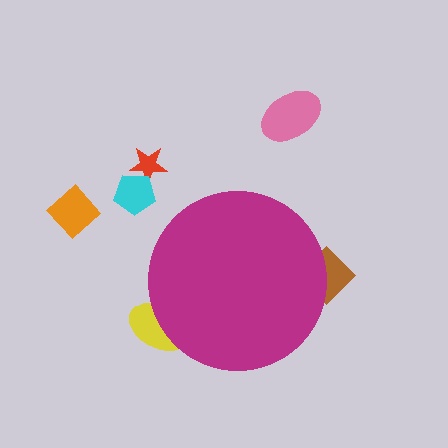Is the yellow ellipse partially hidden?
Yes, the yellow ellipse is partially hidden behind the magenta circle.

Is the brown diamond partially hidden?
Yes, the brown diamond is partially hidden behind the magenta circle.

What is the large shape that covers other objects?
A magenta circle.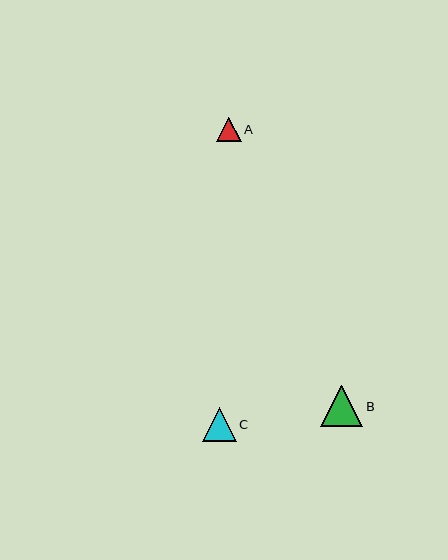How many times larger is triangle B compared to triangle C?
Triangle B is approximately 1.3 times the size of triangle C.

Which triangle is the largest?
Triangle B is the largest with a size of approximately 42 pixels.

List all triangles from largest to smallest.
From largest to smallest: B, C, A.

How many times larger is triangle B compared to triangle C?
Triangle B is approximately 1.3 times the size of triangle C.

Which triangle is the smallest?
Triangle A is the smallest with a size of approximately 24 pixels.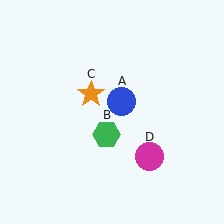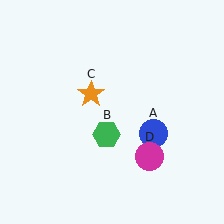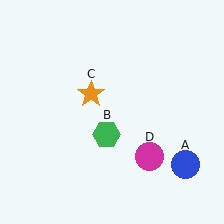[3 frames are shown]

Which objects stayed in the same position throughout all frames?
Green hexagon (object B) and orange star (object C) and magenta circle (object D) remained stationary.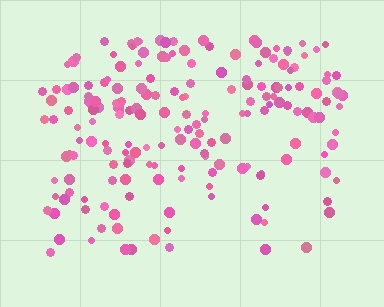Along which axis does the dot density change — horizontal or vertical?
Vertical.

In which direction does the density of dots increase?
From bottom to top, with the top side densest.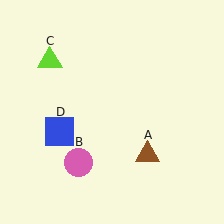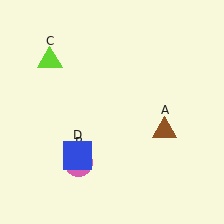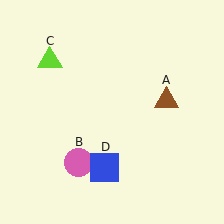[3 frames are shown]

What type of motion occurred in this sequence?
The brown triangle (object A), blue square (object D) rotated counterclockwise around the center of the scene.